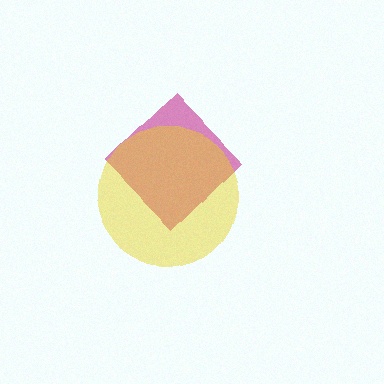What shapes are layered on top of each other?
The layered shapes are: a magenta diamond, a yellow circle.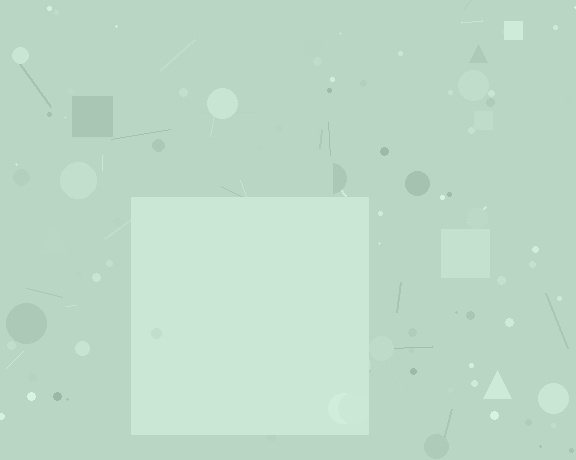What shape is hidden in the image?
A square is hidden in the image.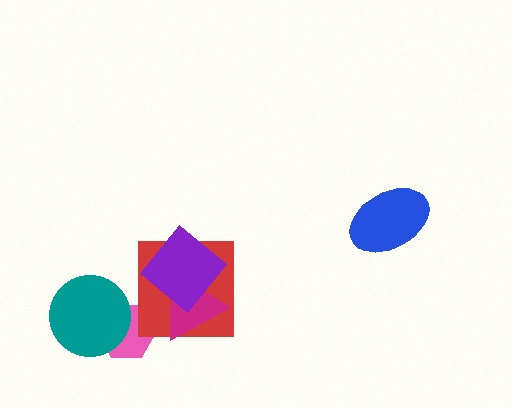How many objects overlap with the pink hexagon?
1 object overlaps with the pink hexagon.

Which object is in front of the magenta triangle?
The purple diamond is in front of the magenta triangle.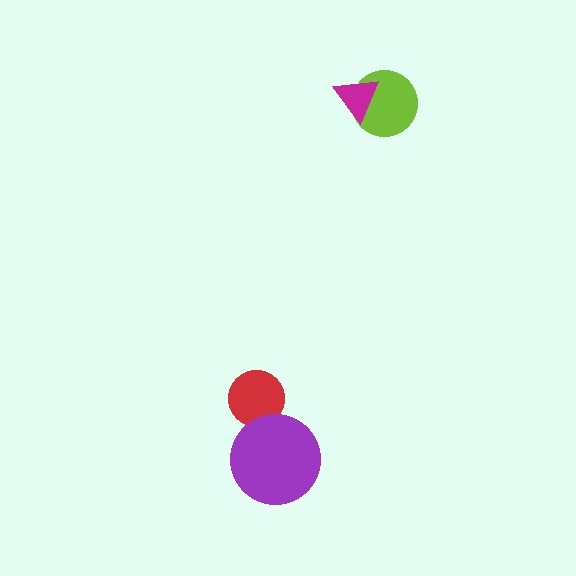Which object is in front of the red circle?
The purple circle is in front of the red circle.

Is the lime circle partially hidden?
Yes, it is partially covered by another shape.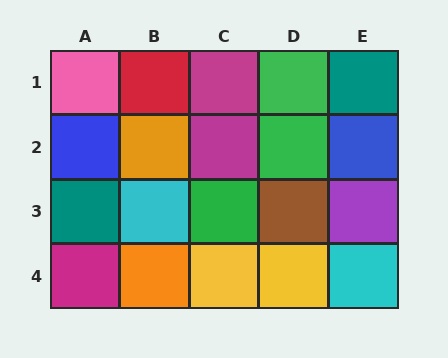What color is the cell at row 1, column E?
Teal.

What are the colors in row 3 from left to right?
Teal, cyan, green, brown, purple.